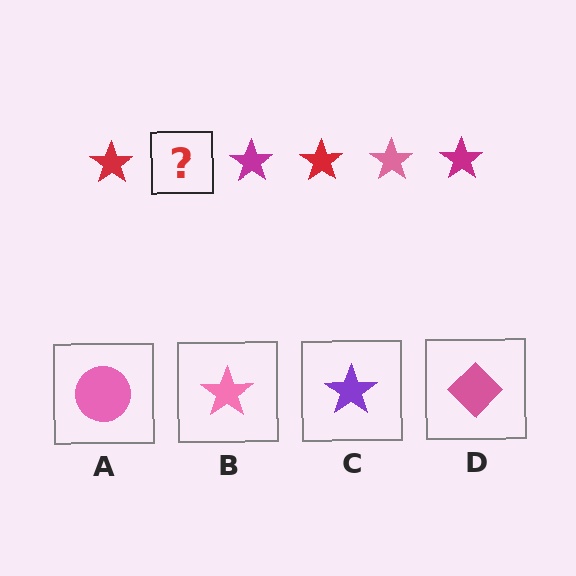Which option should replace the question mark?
Option B.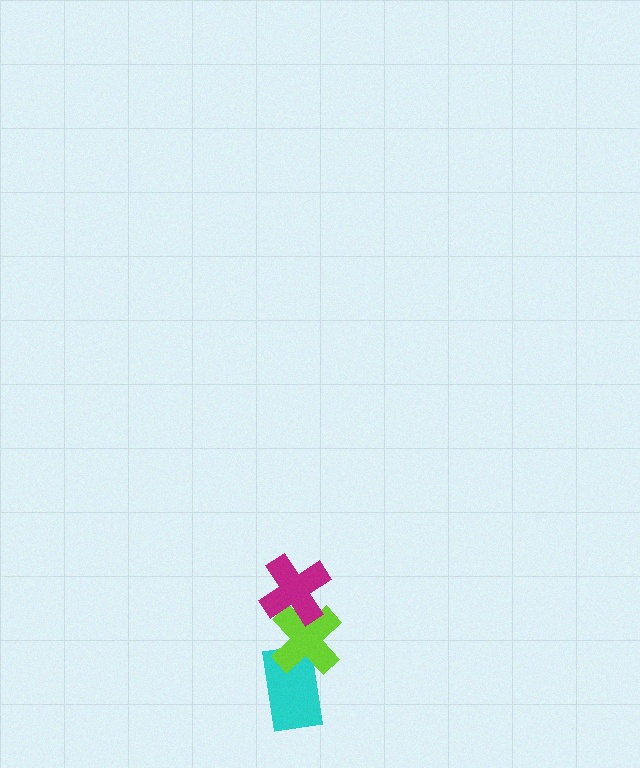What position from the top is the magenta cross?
The magenta cross is 1st from the top.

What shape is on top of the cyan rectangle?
The lime cross is on top of the cyan rectangle.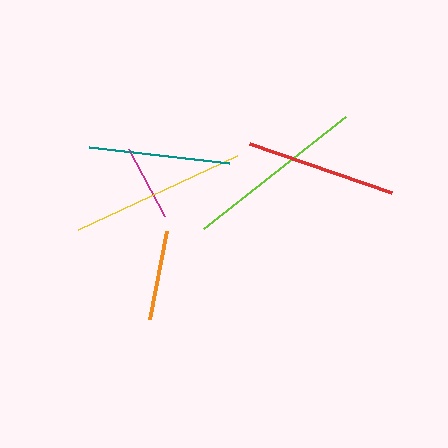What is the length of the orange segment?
The orange segment is approximately 89 pixels long.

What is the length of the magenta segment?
The magenta segment is approximately 76 pixels long.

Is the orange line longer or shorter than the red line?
The red line is longer than the orange line.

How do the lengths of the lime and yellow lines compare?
The lime and yellow lines are approximately the same length.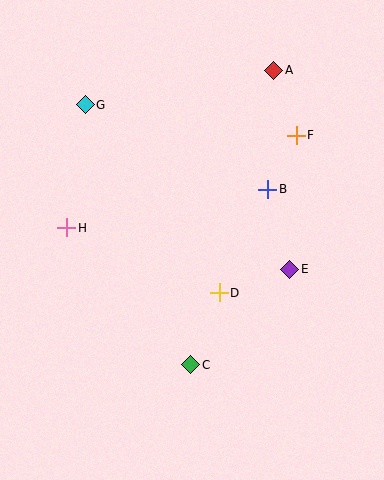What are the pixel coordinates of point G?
Point G is at (85, 105).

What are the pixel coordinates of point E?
Point E is at (290, 269).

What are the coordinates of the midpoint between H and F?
The midpoint between H and F is at (181, 182).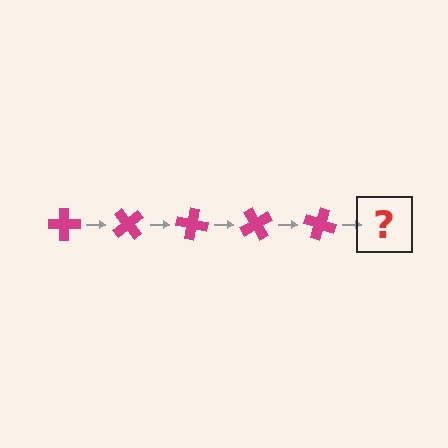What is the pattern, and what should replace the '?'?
The pattern is that the cross rotates 50 degrees each step. The '?' should be a magenta cross rotated 250 degrees.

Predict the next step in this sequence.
The next step is a magenta cross rotated 250 degrees.